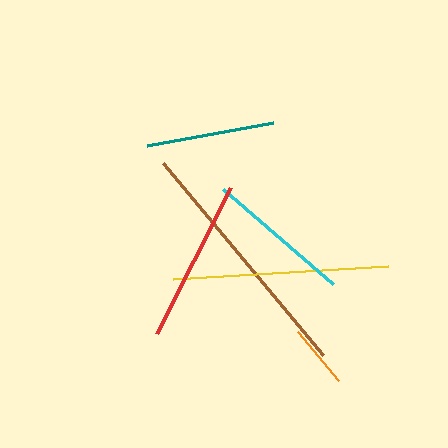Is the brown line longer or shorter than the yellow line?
The brown line is longer than the yellow line.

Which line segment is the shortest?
The orange line is the shortest at approximately 64 pixels.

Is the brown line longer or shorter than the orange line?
The brown line is longer than the orange line.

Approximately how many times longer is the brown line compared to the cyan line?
The brown line is approximately 1.7 times the length of the cyan line.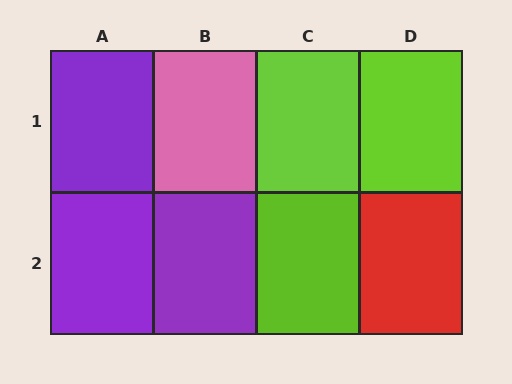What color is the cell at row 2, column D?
Red.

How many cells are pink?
1 cell is pink.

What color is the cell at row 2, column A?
Purple.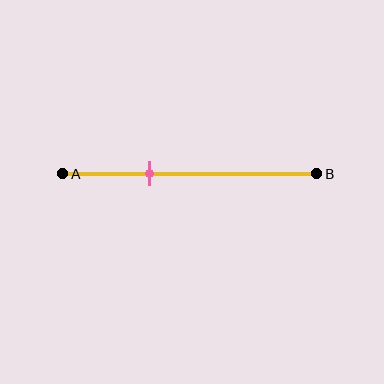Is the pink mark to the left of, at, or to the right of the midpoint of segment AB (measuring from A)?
The pink mark is to the left of the midpoint of segment AB.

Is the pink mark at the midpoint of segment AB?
No, the mark is at about 35% from A, not at the 50% midpoint.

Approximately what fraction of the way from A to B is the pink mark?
The pink mark is approximately 35% of the way from A to B.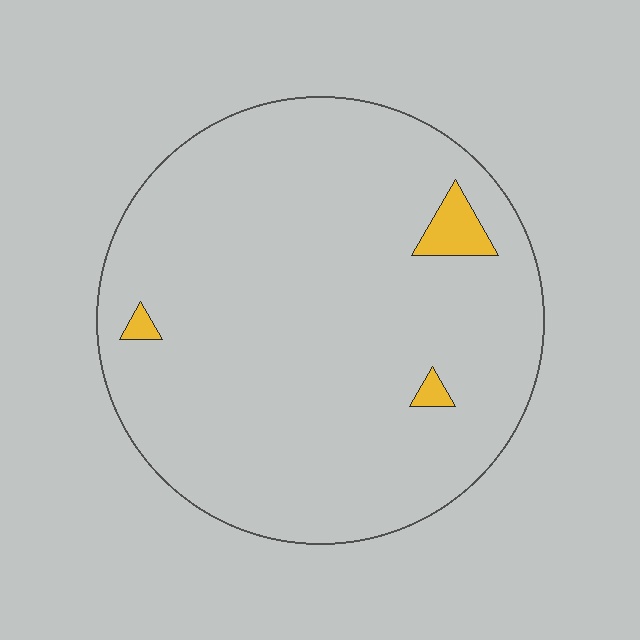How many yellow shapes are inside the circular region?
3.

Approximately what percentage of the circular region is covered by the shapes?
Approximately 5%.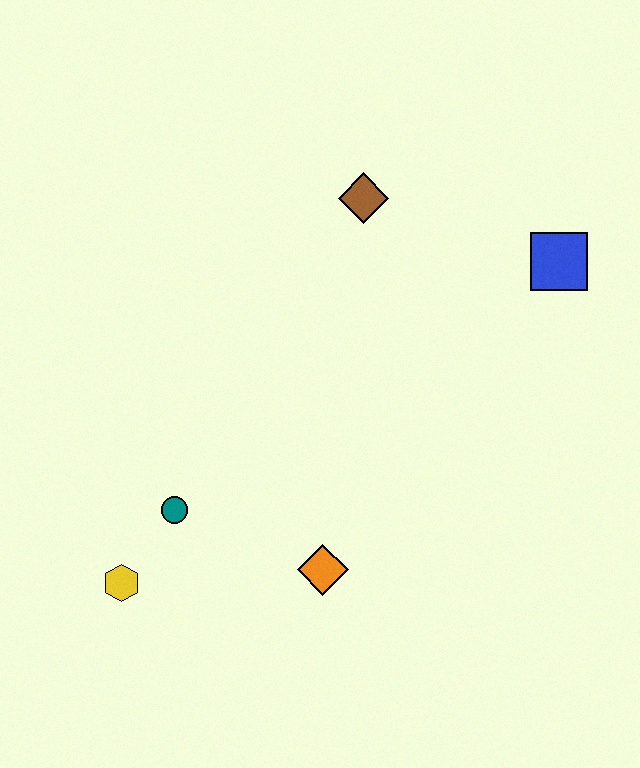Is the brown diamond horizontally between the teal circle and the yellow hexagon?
No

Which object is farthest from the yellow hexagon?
The blue square is farthest from the yellow hexagon.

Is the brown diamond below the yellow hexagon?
No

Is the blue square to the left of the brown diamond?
No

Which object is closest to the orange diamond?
The teal circle is closest to the orange diamond.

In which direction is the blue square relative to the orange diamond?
The blue square is above the orange diamond.